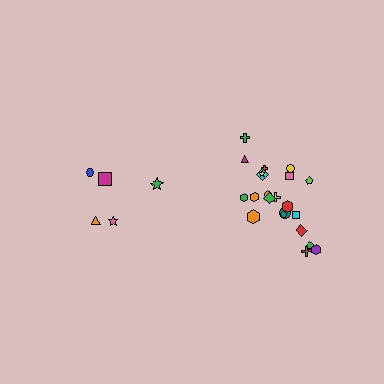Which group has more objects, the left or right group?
The right group.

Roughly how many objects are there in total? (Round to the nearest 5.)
Roughly 25 objects in total.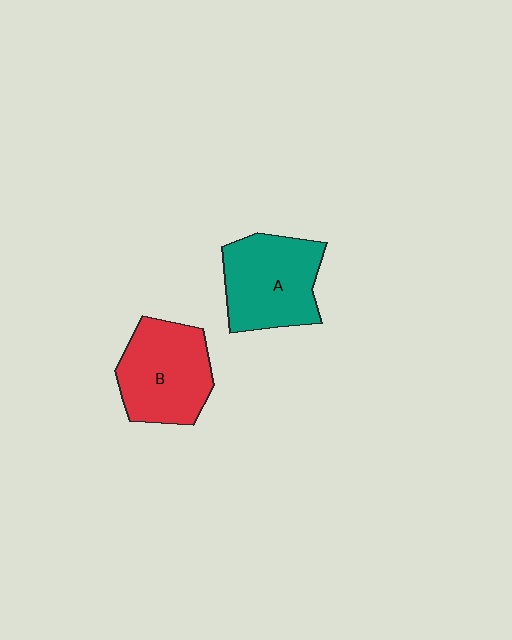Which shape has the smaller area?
Shape B (red).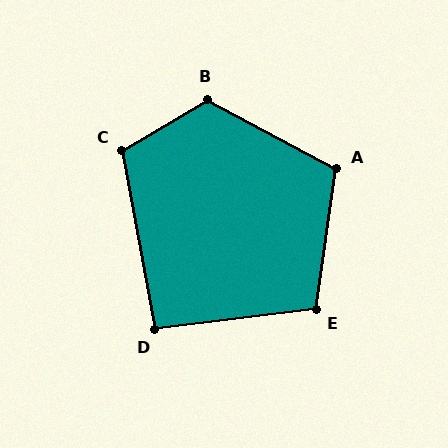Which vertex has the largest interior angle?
B, at approximately 121 degrees.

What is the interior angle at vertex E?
Approximately 105 degrees (obtuse).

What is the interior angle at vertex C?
Approximately 110 degrees (obtuse).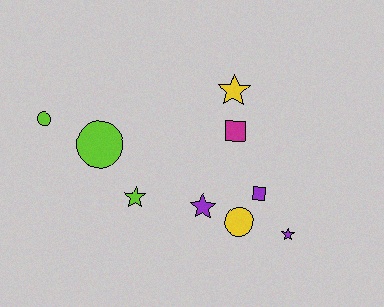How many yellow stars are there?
There is 1 yellow star.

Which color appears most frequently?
Purple, with 3 objects.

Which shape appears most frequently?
Star, with 4 objects.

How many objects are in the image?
There are 9 objects.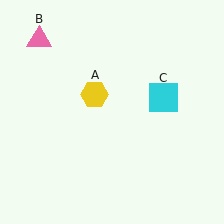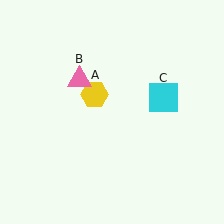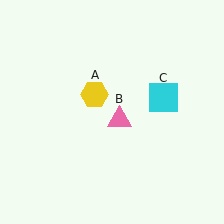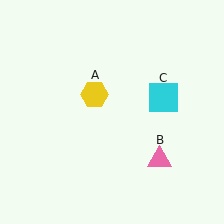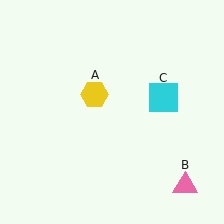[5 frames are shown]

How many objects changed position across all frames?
1 object changed position: pink triangle (object B).